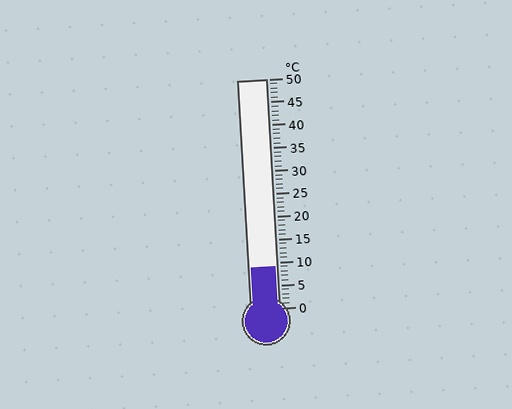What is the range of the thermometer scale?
The thermometer scale ranges from 0°C to 50°C.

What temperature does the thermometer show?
The thermometer shows approximately 9°C.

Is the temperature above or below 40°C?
The temperature is below 40°C.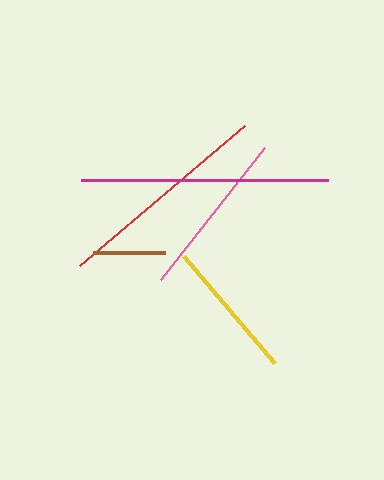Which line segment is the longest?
The magenta line is the longest at approximately 246 pixels.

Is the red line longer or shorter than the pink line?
The red line is longer than the pink line.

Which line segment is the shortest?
The brown line is the shortest at approximately 72 pixels.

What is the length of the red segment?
The red segment is approximately 217 pixels long.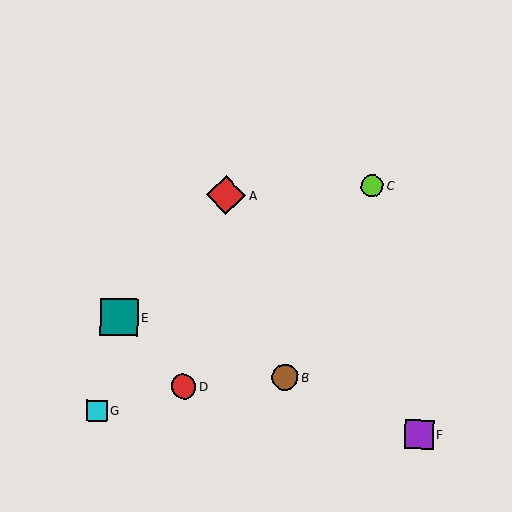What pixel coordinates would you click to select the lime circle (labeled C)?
Click at (372, 186) to select the lime circle C.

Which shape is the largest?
The red diamond (labeled A) is the largest.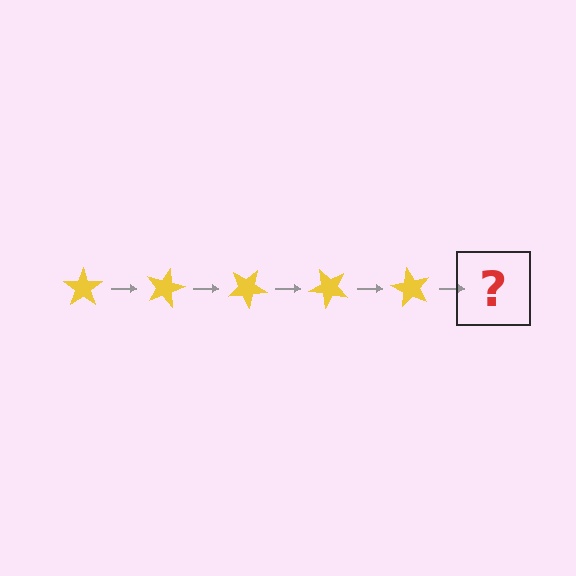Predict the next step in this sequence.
The next step is a yellow star rotated 75 degrees.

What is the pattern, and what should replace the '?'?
The pattern is that the star rotates 15 degrees each step. The '?' should be a yellow star rotated 75 degrees.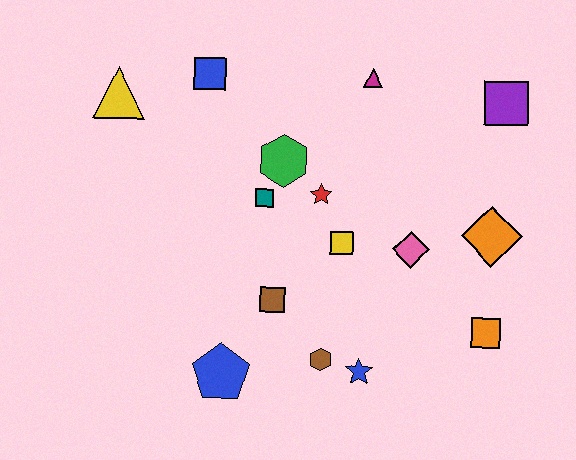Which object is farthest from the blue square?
The orange square is farthest from the blue square.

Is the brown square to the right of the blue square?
Yes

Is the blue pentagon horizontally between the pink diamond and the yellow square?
No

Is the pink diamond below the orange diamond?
Yes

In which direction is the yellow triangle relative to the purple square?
The yellow triangle is to the left of the purple square.